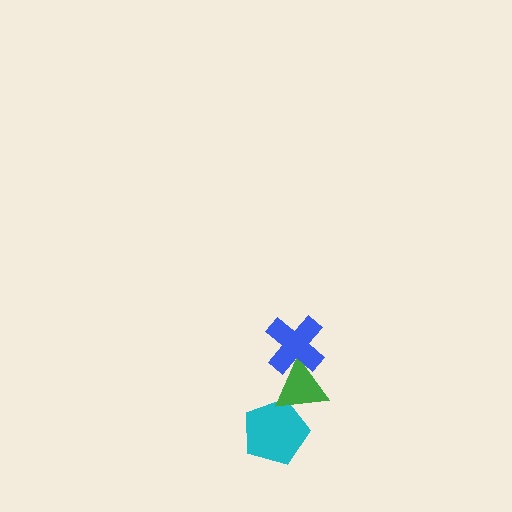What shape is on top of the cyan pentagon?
The green triangle is on top of the cyan pentagon.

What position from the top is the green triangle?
The green triangle is 2nd from the top.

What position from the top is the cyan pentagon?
The cyan pentagon is 3rd from the top.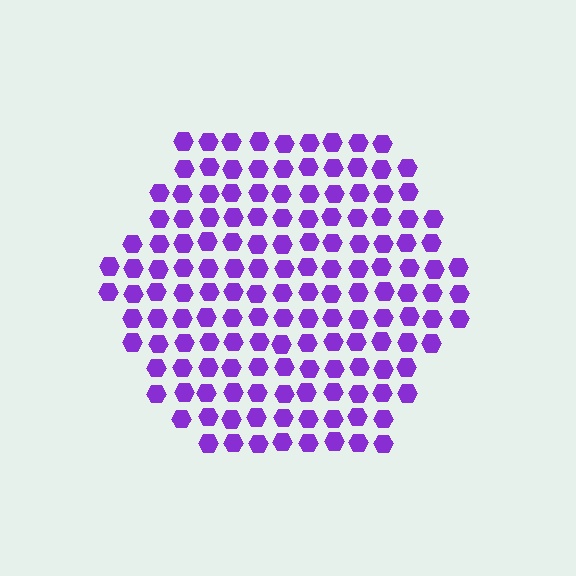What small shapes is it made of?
It is made of small hexagons.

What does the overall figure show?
The overall figure shows a hexagon.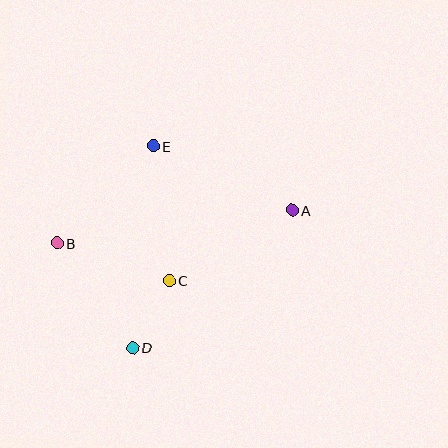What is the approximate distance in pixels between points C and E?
The distance between C and E is approximately 136 pixels.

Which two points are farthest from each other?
Points A and B are farthest from each other.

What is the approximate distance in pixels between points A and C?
The distance between A and C is approximately 141 pixels.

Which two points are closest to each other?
Points C and D are closest to each other.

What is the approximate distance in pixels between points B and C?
The distance between B and C is approximately 119 pixels.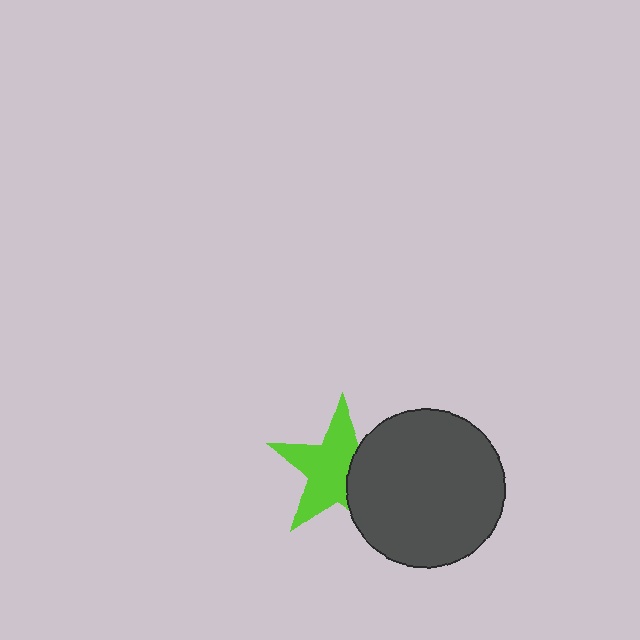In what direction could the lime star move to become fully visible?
The lime star could move left. That would shift it out from behind the dark gray circle entirely.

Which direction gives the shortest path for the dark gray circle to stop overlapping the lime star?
Moving right gives the shortest separation.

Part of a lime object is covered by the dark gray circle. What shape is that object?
It is a star.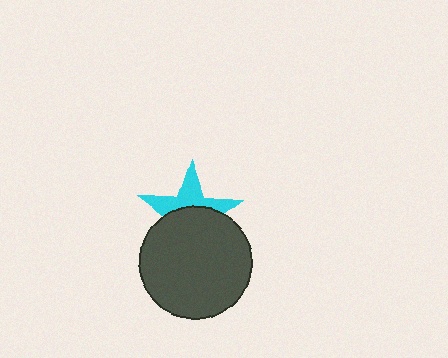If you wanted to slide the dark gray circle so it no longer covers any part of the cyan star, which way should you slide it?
Slide it down — that is the most direct way to separate the two shapes.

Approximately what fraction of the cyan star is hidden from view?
Roughly 57% of the cyan star is hidden behind the dark gray circle.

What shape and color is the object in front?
The object in front is a dark gray circle.